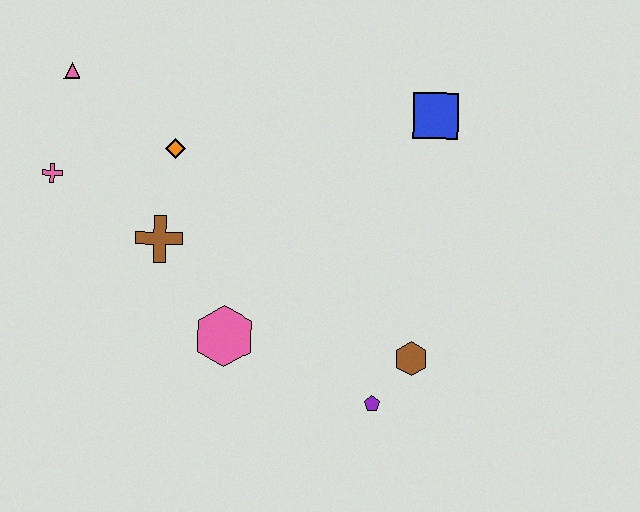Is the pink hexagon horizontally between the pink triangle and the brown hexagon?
Yes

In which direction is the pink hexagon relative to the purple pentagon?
The pink hexagon is to the left of the purple pentagon.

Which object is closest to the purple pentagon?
The brown hexagon is closest to the purple pentagon.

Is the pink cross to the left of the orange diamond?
Yes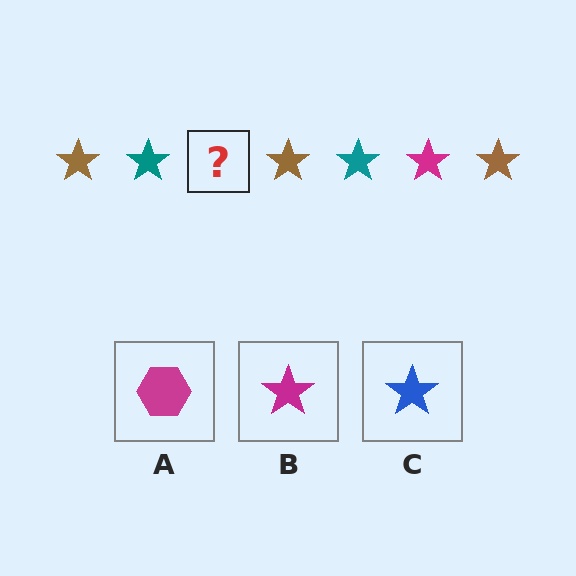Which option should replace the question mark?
Option B.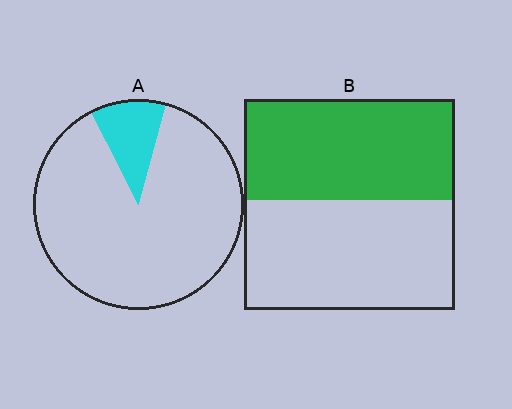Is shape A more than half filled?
No.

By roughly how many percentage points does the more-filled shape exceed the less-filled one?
By roughly 35 percentage points (B over A).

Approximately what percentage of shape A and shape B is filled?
A is approximately 10% and B is approximately 50%.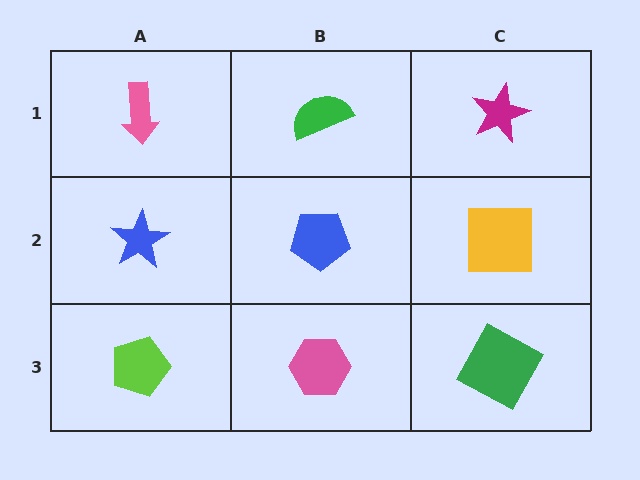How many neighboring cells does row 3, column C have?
2.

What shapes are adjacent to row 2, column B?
A green semicircle (row 1, column B), a pink hexagon (row 3, column B), a blue star (row 2, column A), a yellow square (row 2, column C).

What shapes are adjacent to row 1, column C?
A yellow square (row 2, column C), a green semicircle (row 1, column B).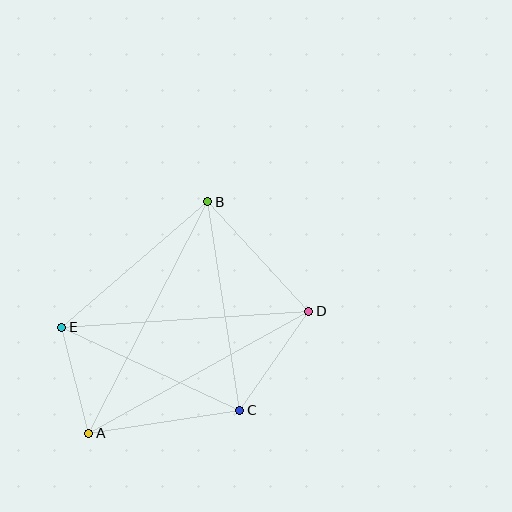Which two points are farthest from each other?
Points A and B are farthest from each other.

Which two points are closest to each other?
Points A and E are closest to each other.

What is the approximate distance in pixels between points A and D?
The distance between A and D is approximately 252 pixels.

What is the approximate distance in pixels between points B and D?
The distance between B and D is approximately 149 pixels.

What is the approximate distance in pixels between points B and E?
The distance between B and E is approximately 192 pixels.